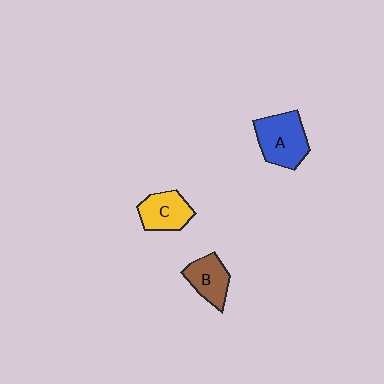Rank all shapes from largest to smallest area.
From largest to smallest: A (blue), C (yellow), B (brown).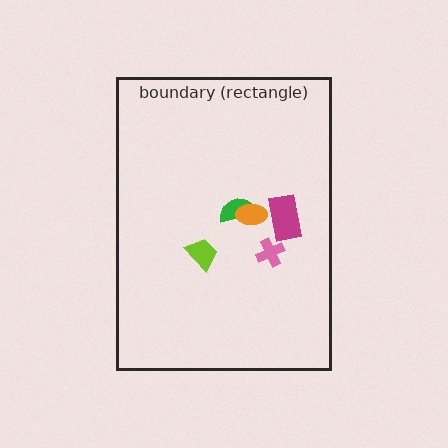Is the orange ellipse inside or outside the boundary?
Inside.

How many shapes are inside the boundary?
5 inside, 0 outside.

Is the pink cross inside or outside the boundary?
Inside.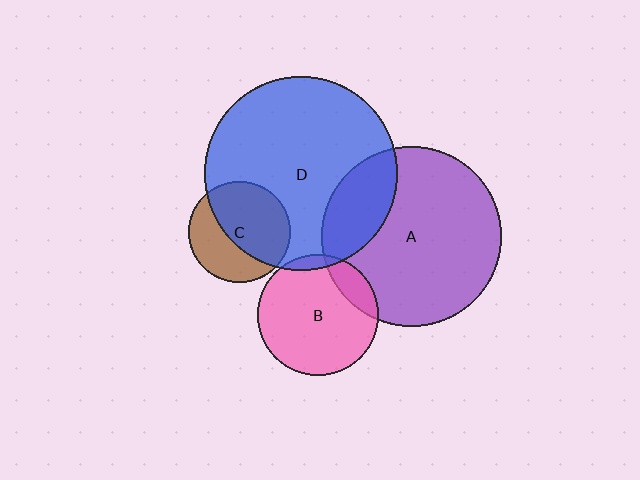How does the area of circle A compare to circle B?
Approximately 2.2 times.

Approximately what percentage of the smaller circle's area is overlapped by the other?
Approximately 15%.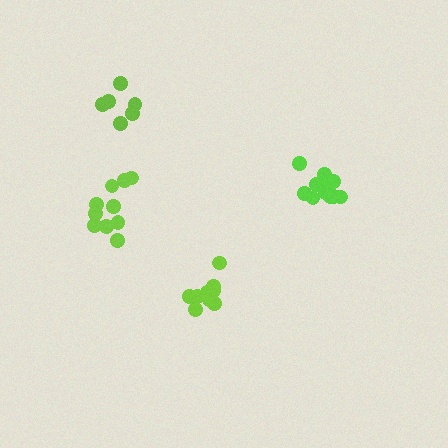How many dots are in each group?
Group 1: 10 dots, Group 2: 6 dots, Group 3: 9 dots, Group 4: 11 dots (36 total).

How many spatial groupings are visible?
There are 4 spatial groupings.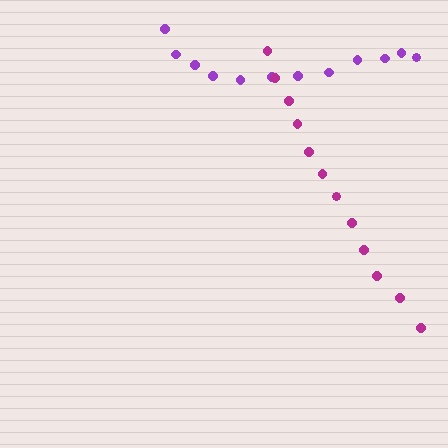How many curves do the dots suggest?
There are 2 distinct paths.